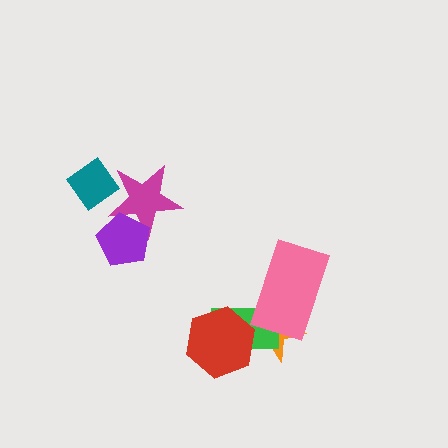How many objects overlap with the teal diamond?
1 object overlaps with the teal diamond.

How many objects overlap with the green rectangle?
3 objects overlap with the green rectangle.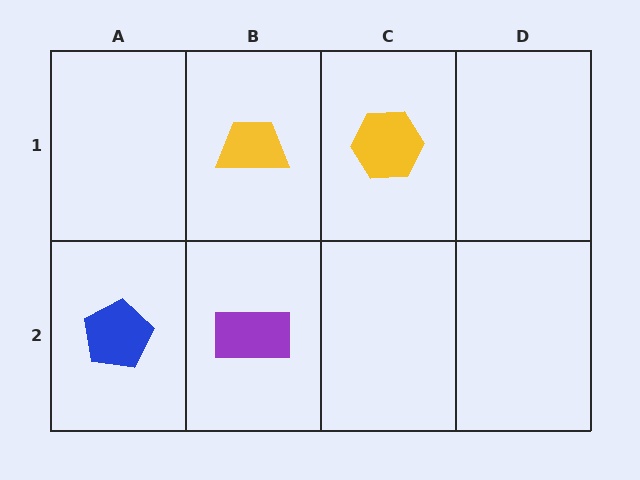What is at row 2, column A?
A blue pentagon.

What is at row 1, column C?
A yellow hexagon.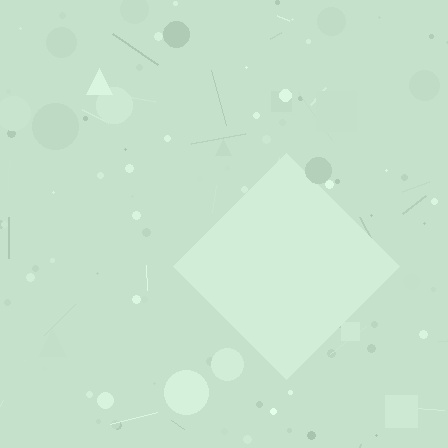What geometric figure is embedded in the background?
A diamond is embedded in the background.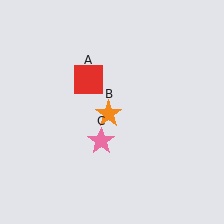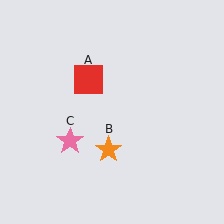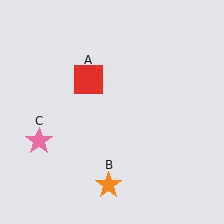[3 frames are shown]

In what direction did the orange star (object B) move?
The orange star (object B) moved down.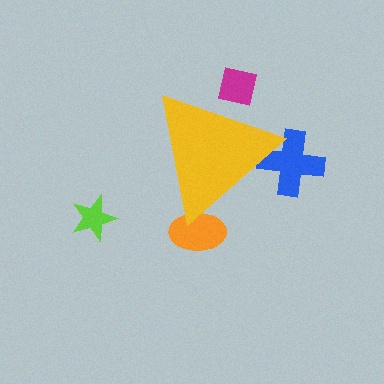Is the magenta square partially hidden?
Yes, the magenta square is partially hidden behind the yellow triangle.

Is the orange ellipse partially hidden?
Yes, the orange ellipse is partially hidden behind the yellow triangle.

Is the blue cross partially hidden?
Yes, the blue cross is partially hidden behind the yellow triangle.